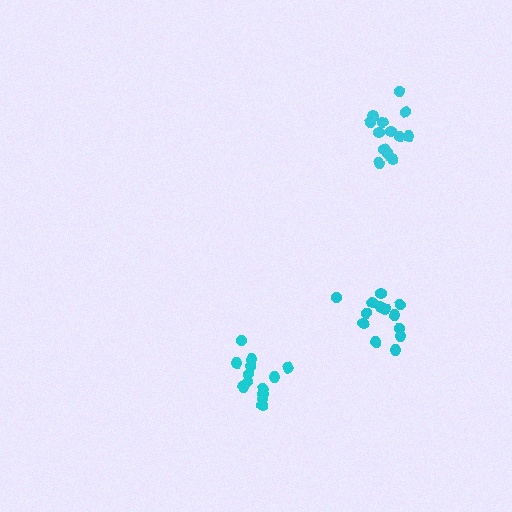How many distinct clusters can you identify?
There are 3 distinct clusters.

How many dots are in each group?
Group 1: 13 dots, Group 2: 13 dots, Group 3: 13 dots (39 total).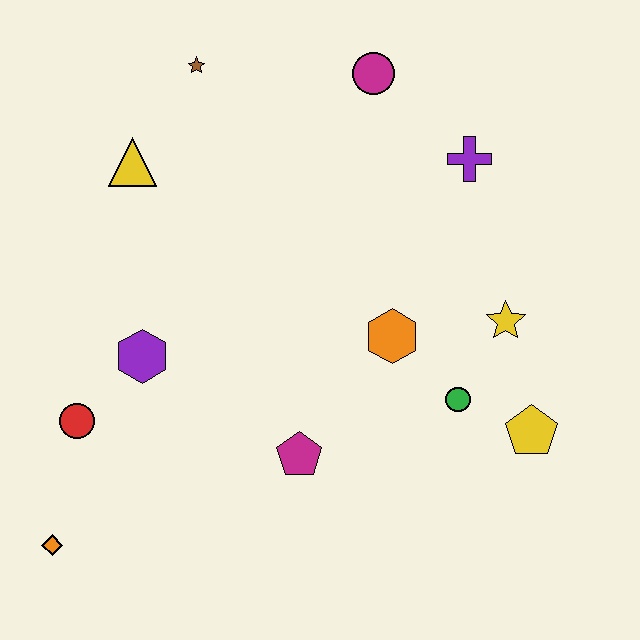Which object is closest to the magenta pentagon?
The orange hexagon is closest to the magenta pentagon.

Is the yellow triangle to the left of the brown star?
Yes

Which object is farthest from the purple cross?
The orange diamond is farthest from the purple cross.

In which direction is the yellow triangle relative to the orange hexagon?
The yellow triangle is to the left of the orange hexagon.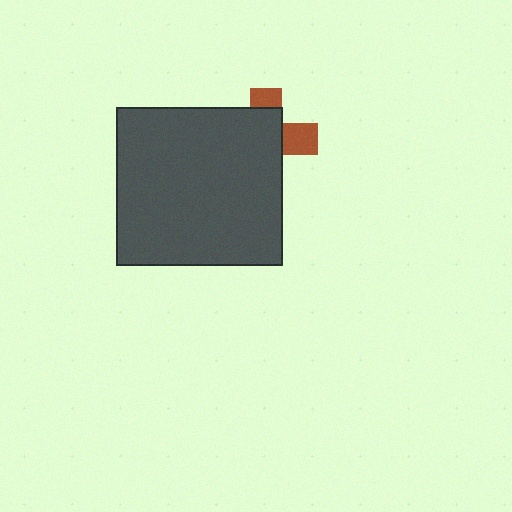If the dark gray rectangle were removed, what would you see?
You would see the complete brown cross.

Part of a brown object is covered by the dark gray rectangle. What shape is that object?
It is a cross.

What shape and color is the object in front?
The object in front is a dark gray rectangle.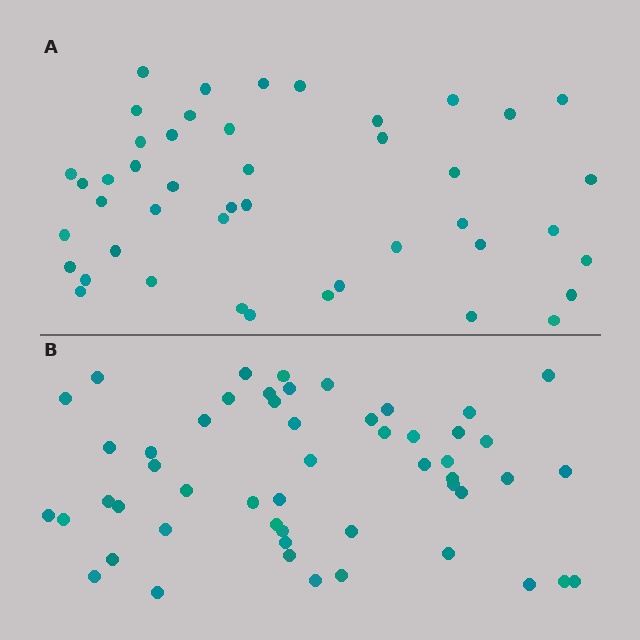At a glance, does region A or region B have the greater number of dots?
Region B (the bottom region) has more dots.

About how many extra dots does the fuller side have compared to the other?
Region B has roughly 8 or so more dots than region A.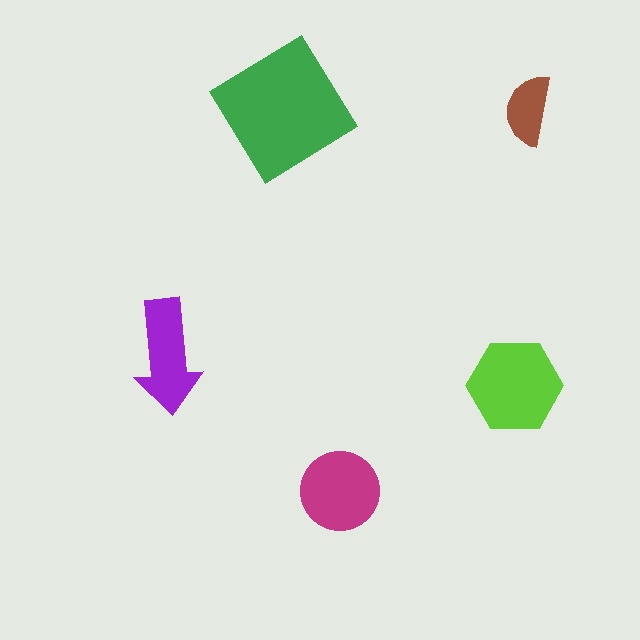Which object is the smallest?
The brown semicircle.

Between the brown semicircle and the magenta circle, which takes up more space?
The magenta circle.